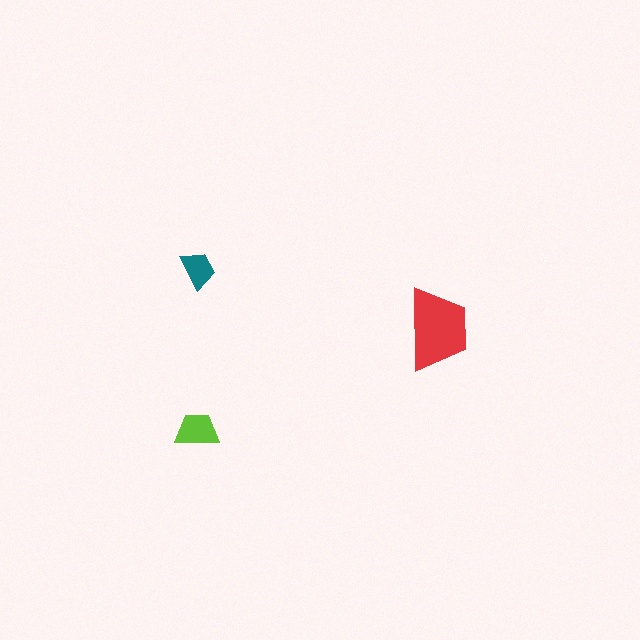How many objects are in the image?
There are 3 objects in the image.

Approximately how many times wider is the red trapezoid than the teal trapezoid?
About 2 times wider.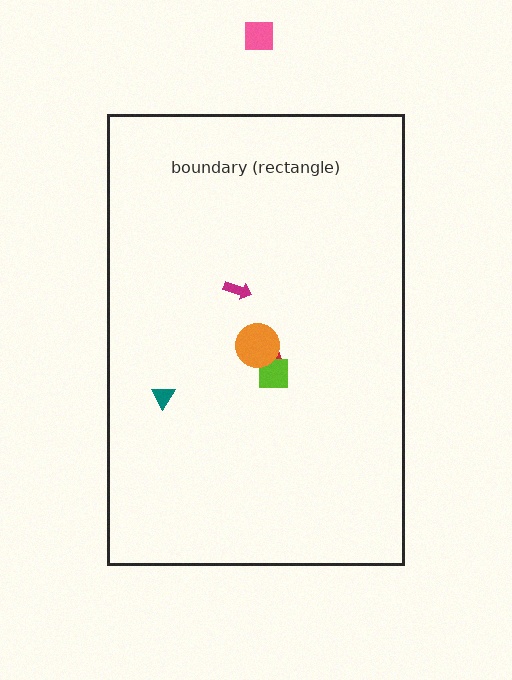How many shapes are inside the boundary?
5 inside, 1 outside.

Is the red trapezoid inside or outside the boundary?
Inside.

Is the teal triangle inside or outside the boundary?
Inside.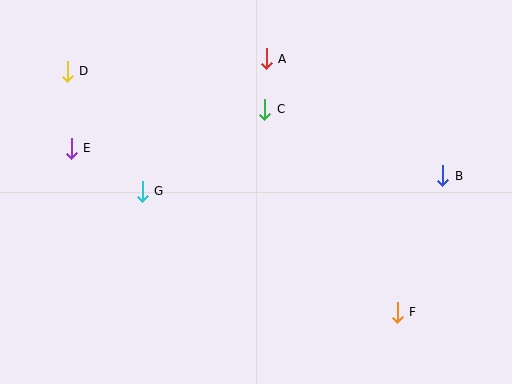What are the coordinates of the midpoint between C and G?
The midpoint between C and G is at (204, 150).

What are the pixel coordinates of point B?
Point B is at (443, 176).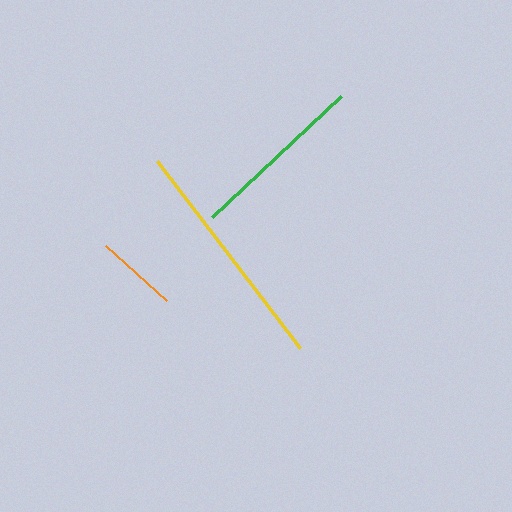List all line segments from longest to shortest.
From longest to shortest: yellow, green, orange.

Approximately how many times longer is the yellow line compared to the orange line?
The yellow line is approximately 2.9 times the length of the orange line.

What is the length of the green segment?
The green segment is approximately 177 pixels long.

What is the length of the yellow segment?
The yellow segment is approximately 235 pixels long.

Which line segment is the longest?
The yellow line is the longest at approximately 235 pixels.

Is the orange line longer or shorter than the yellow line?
The yellow line is longer than the orange line.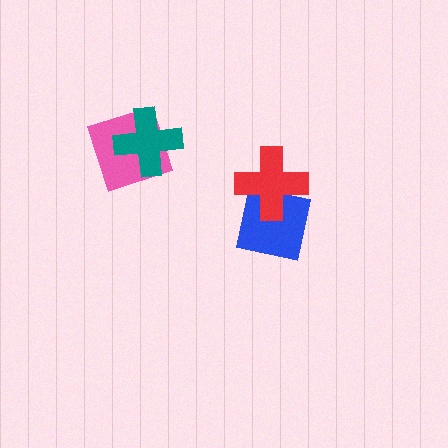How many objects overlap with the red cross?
1 object overlaps with the red cross.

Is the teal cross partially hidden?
No, no other shape covers it.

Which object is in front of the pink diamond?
The teal cross is in front of the pink diamond.